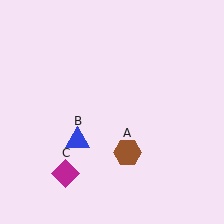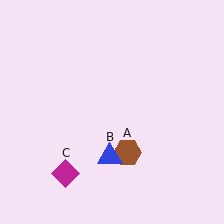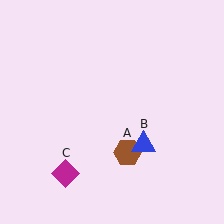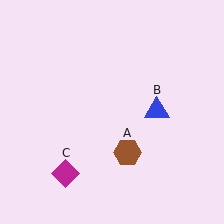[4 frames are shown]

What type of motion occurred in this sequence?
The blue triangle (object B) rotated counterclockwise around the center of the scene.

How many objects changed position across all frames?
1 object changed position: blue triangle (object B).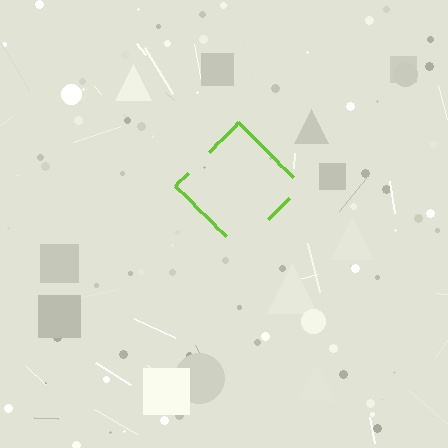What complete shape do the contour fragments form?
The contour fragments form a diamond.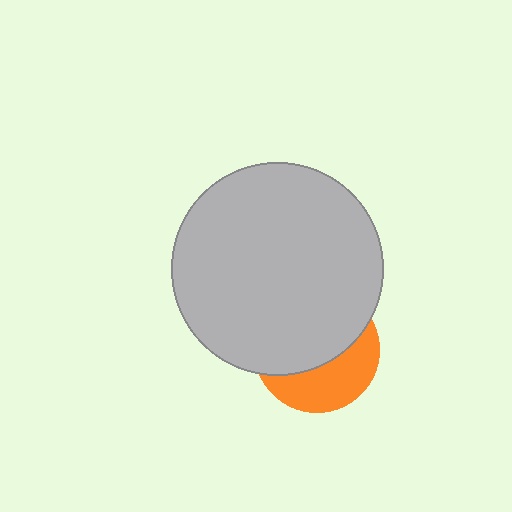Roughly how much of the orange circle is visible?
A small part of it is visible (roughly 40%).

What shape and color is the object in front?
The object in front is a light gray circle.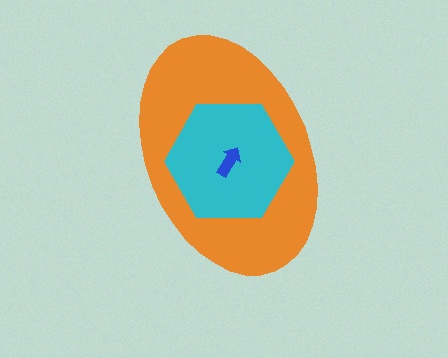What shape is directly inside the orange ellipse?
The cyan hexagon.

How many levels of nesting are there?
3.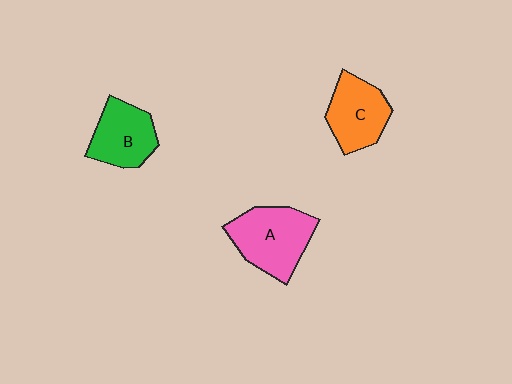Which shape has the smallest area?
Shape B (green).